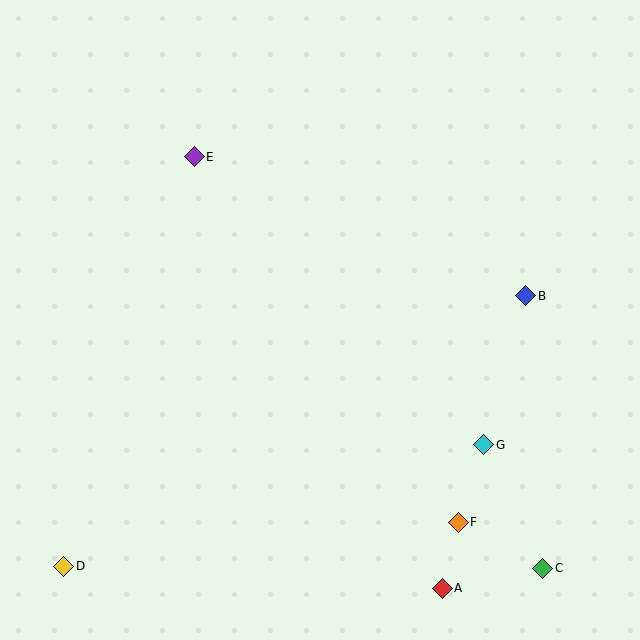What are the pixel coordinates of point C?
Point C is at (543, 568).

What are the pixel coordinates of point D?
Point D is at (64, 566).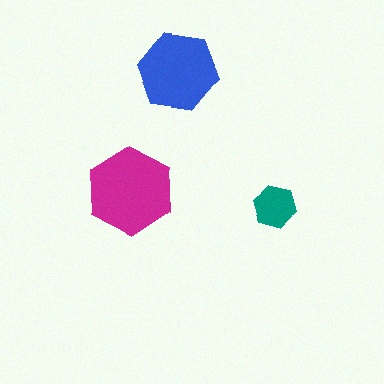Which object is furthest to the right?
The teal hexagon is rightmost.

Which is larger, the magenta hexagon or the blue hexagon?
The magenta one.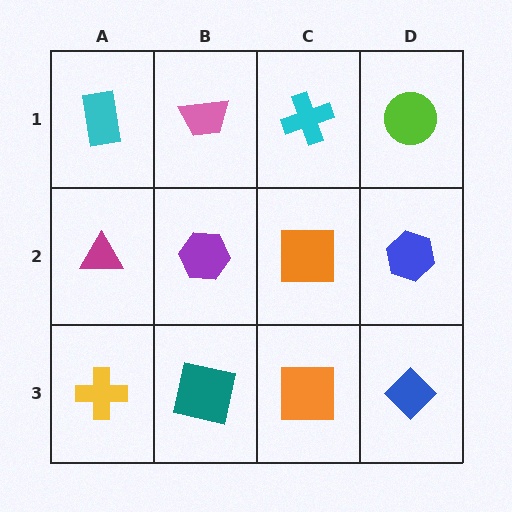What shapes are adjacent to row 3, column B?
A purple hexagon (row 2, column B), a yellow cross (row 3, column A), an orange square (row 3, column C).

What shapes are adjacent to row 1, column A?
A magenta triangle (row 2, column A), a pink trapezoid (row 1, column B).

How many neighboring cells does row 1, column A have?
2.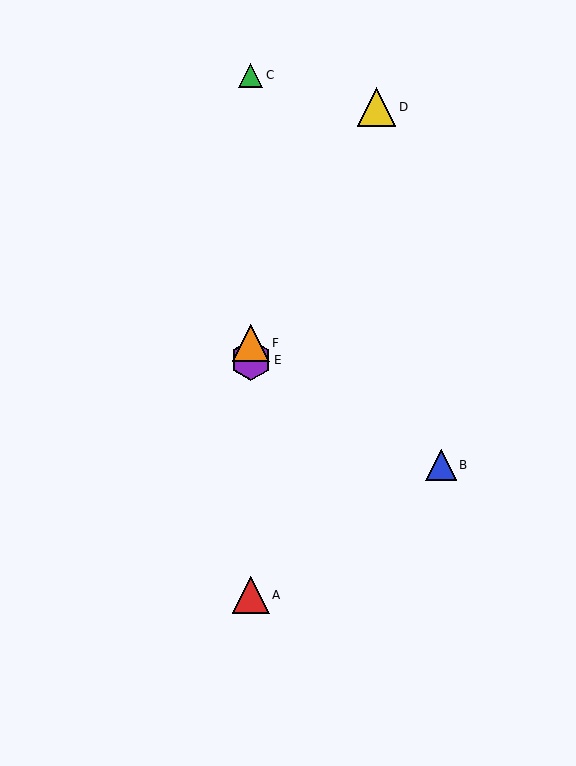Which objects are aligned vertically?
Objects A, C, E, F are aligned vertically.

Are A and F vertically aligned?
Yes, both are at x≈251.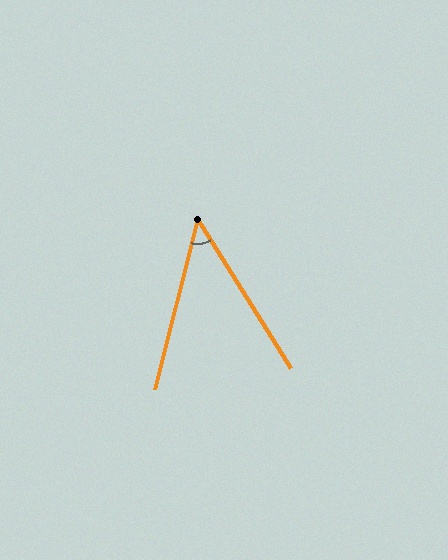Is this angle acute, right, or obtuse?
It is acute.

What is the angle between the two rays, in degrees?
Approximately 46 degrees.